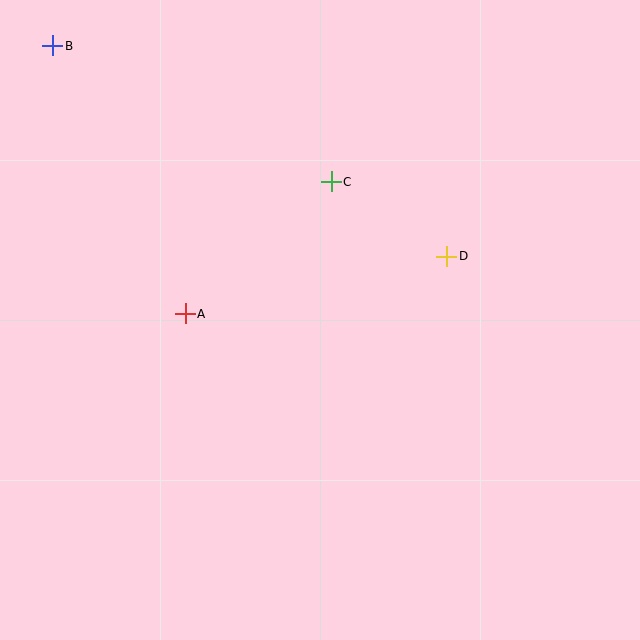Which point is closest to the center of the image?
Point A at (185, 314) is closest to the center.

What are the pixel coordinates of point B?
Point B is at (53, 46).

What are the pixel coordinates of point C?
Point C is at (331, 182).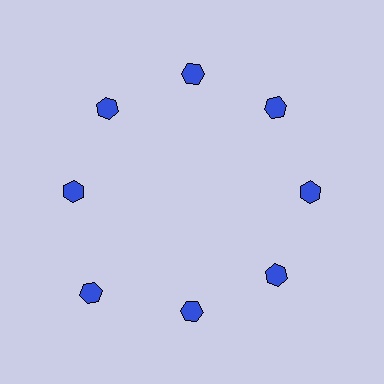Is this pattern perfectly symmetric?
No. The 8 blue hexagons are arranged in a ring, but one element near the 8 o'clock position is pushed outward from the center, breaking the 8-fold rotational symmetry.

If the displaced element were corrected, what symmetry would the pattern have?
It would have 8-fold rotational symmetry — the pattern would map onto itself every 45 degrees.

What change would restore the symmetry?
The symmetry would be restored by moving it inward, back onto the ring so that all 8 hexagons sit at equal angles and equal distance from the center.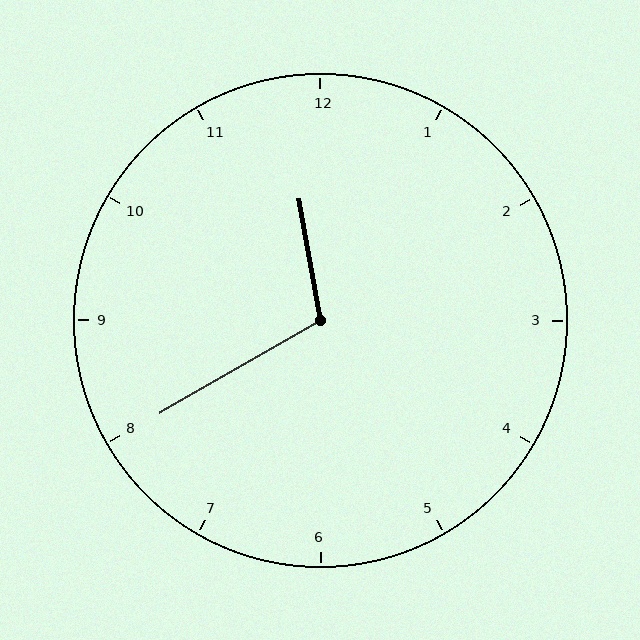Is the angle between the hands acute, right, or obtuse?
It is obtuse.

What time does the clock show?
11:40.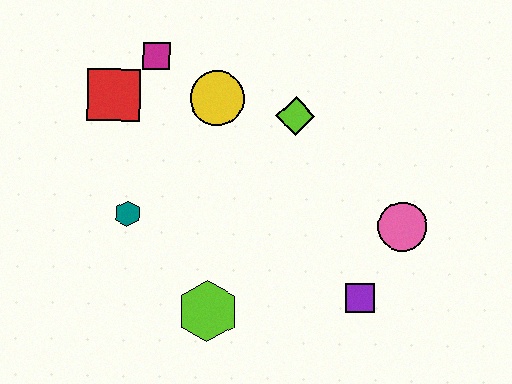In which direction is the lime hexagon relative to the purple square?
The lime hexagon is to the left of the purple square.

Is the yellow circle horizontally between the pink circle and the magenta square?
Yes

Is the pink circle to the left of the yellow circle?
No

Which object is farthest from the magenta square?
The purple square is farthest from the magenta square.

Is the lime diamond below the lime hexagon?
No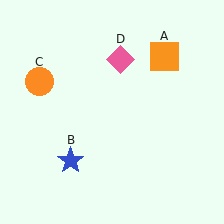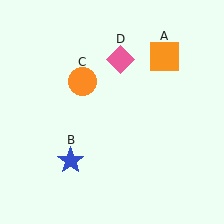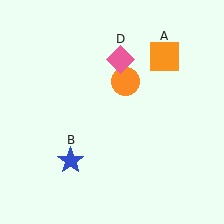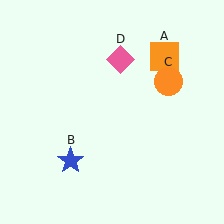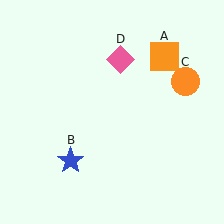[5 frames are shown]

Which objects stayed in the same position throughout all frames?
Orange square (object A) and blue star (object B) and pink diamond (object D) remained stationary.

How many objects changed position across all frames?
1 object changed position: orange circle (object C).